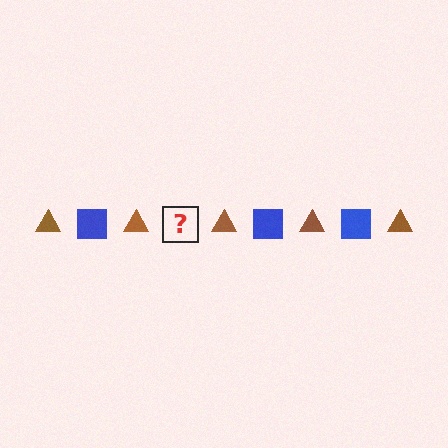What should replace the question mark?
The question mark should be replaced with a blue square.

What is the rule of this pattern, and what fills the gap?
The rule is that the pattern alternates between brown triangle and blue square. The gap should be filled with a blue square.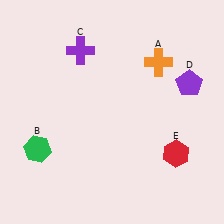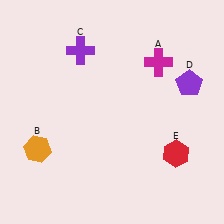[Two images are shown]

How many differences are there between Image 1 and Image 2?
There are 2 differences between the two images.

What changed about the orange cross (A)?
In Image 1, A is orange. In Image 2, it changed to magenta.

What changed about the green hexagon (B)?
In Image 1, B is green. In Image 2, it changed to orange.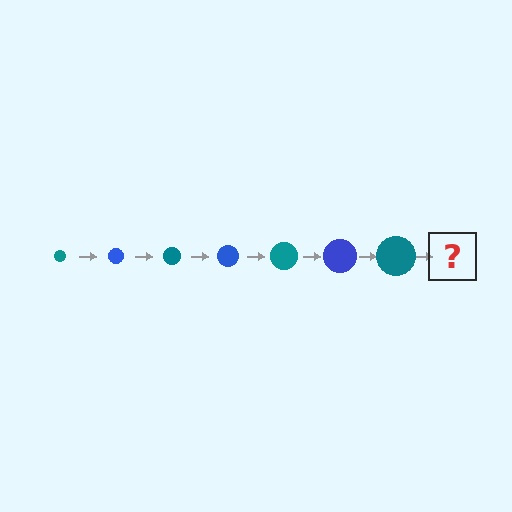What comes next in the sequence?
The next element should be a blue circle, larger than the previous one.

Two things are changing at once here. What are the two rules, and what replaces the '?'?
The two rules are that the circle grows larger each step and the color cycles through teal and blue. The '?' should be a blue circle, larger than the previous one.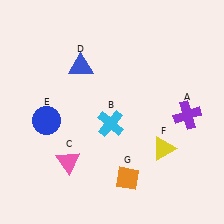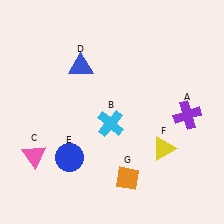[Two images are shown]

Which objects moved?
The objects that moved are: the pink triangle (C), the blue circle (E).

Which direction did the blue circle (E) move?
The blue circle (E) moved down.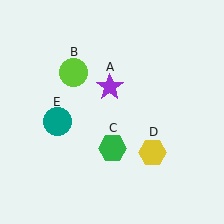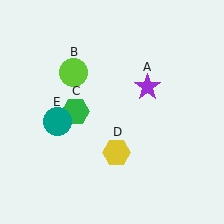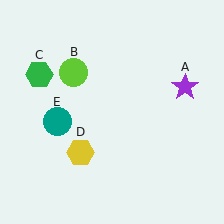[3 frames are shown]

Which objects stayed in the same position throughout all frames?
Lime circle (object B) and teal circle (object E) remained stationary.